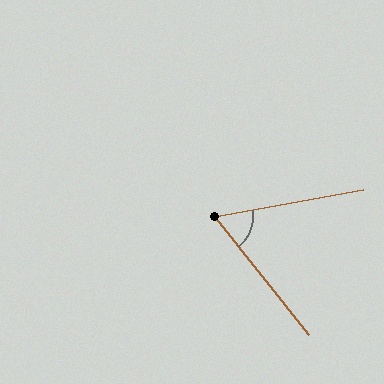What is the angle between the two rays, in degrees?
Approximately 62 degrees.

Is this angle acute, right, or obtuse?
It is acute.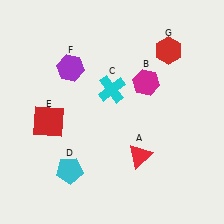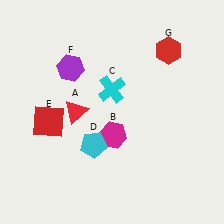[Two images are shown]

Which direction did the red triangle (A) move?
The red triangle (A) moved left.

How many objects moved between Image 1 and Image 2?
3 objects moved between the two images.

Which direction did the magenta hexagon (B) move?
The magenta hexagon (B) moved down.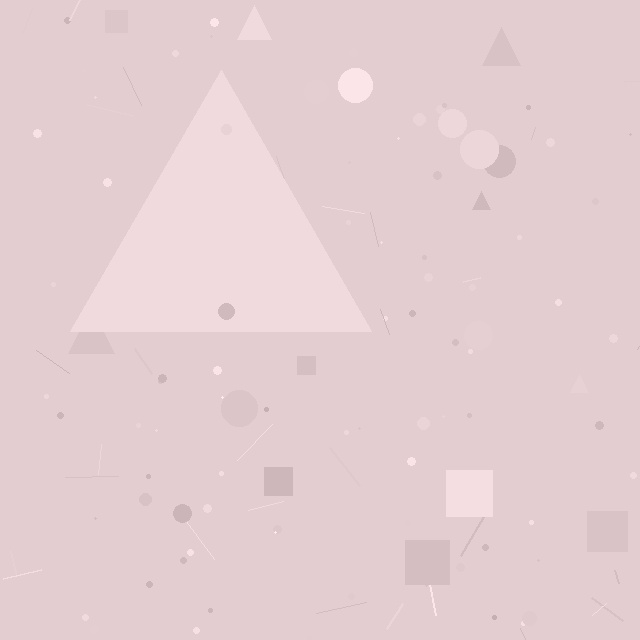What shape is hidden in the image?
A triangle is hidden in the image.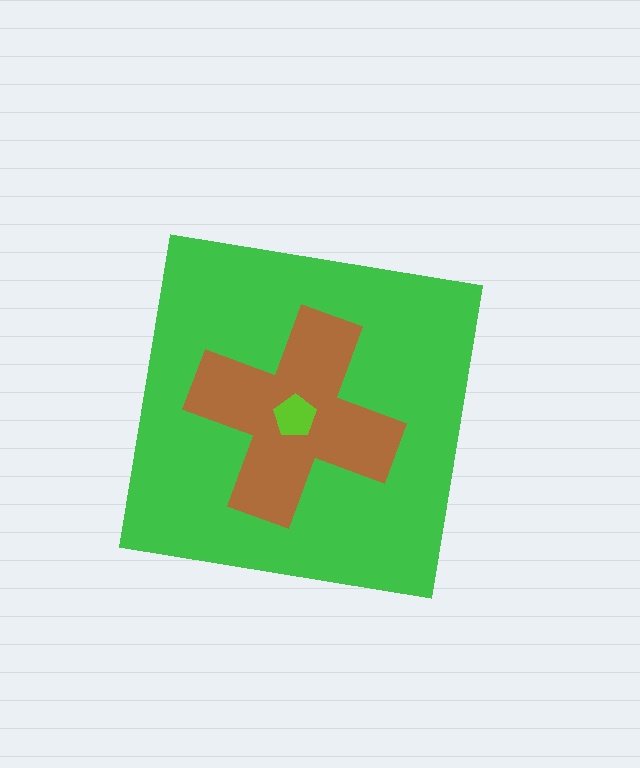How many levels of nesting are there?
3.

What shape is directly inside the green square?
The brown cross.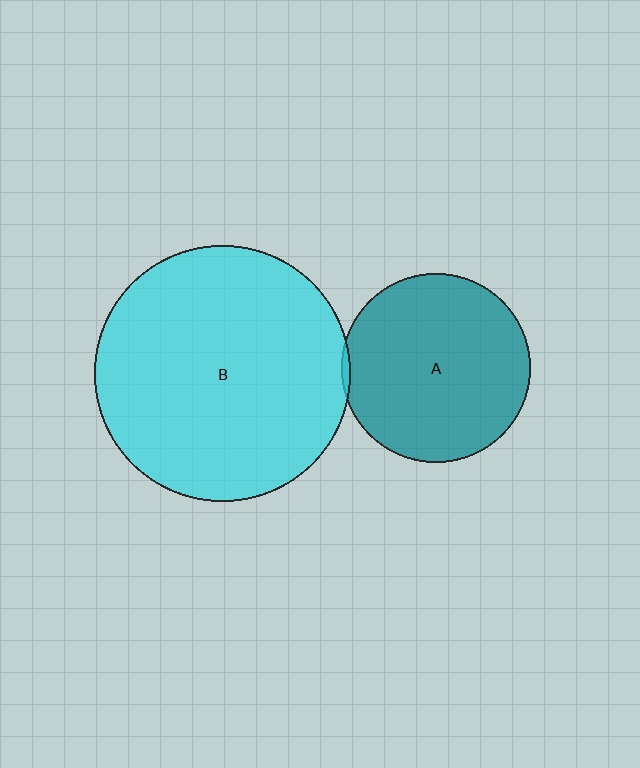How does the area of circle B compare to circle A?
Approximately 1.8 times.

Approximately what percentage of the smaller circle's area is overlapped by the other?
Approximately 5%.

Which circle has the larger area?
Circle B (cyan).